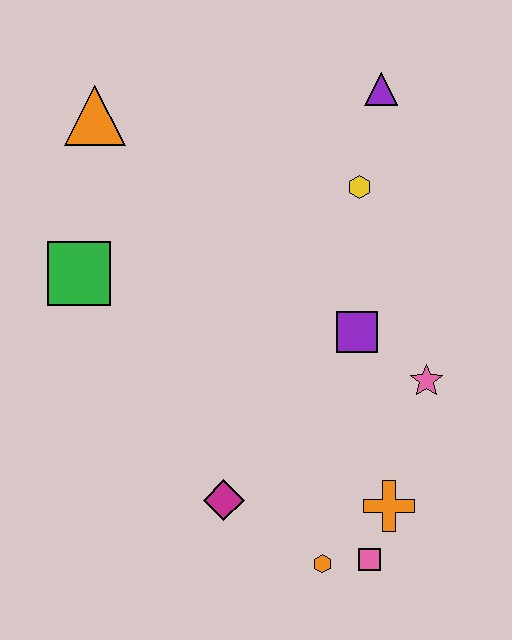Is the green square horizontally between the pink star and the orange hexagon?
No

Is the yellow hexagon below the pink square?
No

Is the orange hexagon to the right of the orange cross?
No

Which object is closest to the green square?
The orange triangle is closest to the green square.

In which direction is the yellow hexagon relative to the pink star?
The yellow hexagon is above the pink star.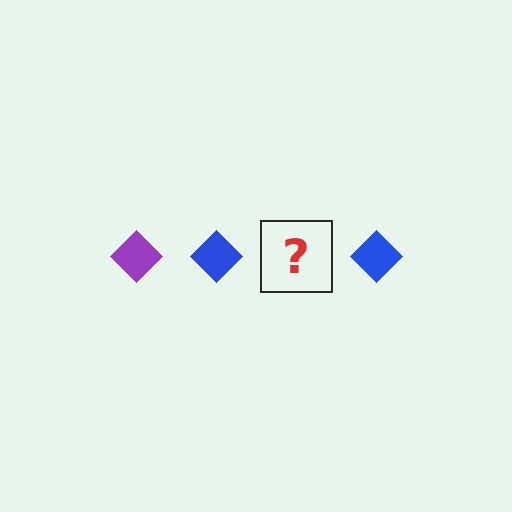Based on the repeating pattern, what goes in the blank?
The blank should be a purple diamond.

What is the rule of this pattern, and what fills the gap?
The rule is that the pattern cycles through purple, blue diamonds. The gap should be filled with a purple diamond.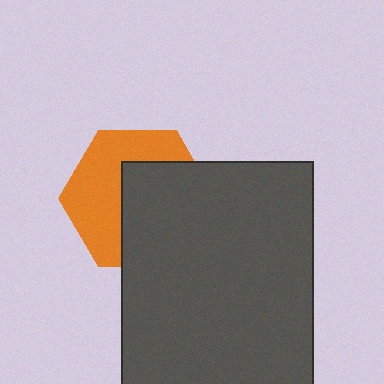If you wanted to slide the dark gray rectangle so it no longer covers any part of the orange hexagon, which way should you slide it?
Slide it toward the lower-right — that is the most direct way to separate the two shapes.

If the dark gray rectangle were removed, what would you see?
You would see the complete orange hexagon.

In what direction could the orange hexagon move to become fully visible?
The orange hexagon could move toward the upper-left. That would shift it out from behind the dark gray rectangle entirely.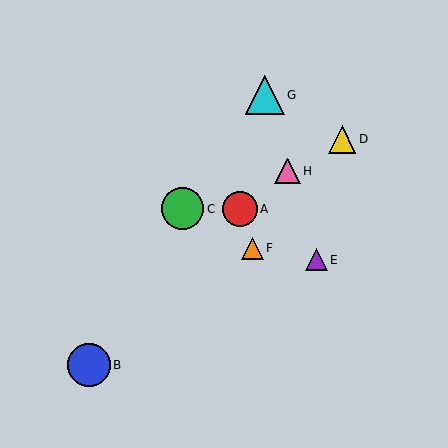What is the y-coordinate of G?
Object G is at y≈95.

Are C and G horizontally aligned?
No, C is at y≈209 and G is at y≈95.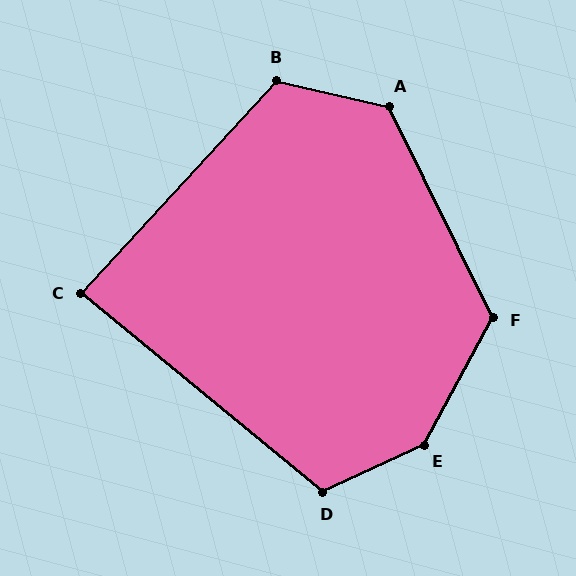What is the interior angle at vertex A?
Approximately 129 degrees (obtuse).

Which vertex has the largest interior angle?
E, at approximately 144 degrees.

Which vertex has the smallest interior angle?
C, at approximately 87 degrees.